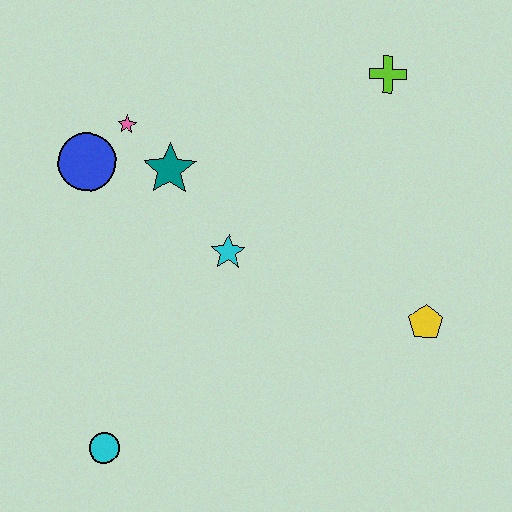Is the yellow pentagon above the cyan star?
No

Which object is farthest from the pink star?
The yellow pentagon is farthest from the pink star.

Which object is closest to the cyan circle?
The cyan star is closest to the cyan circle.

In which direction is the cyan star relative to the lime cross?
The cyan star is below the lime cross.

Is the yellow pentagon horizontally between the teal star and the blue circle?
No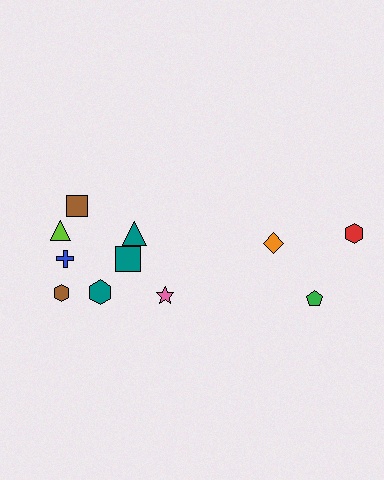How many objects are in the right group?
There are 3 objects.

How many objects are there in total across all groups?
There are 11 objects.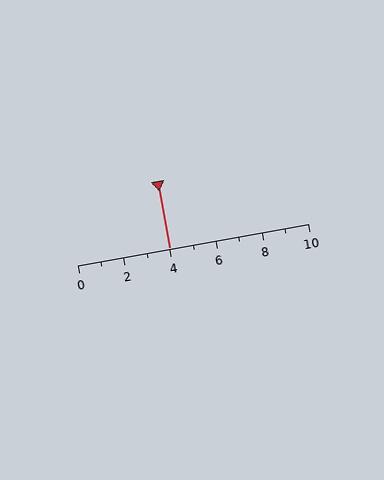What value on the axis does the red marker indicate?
The marker indicates approximately 4.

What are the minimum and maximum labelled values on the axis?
The axis runs from 0 to 10.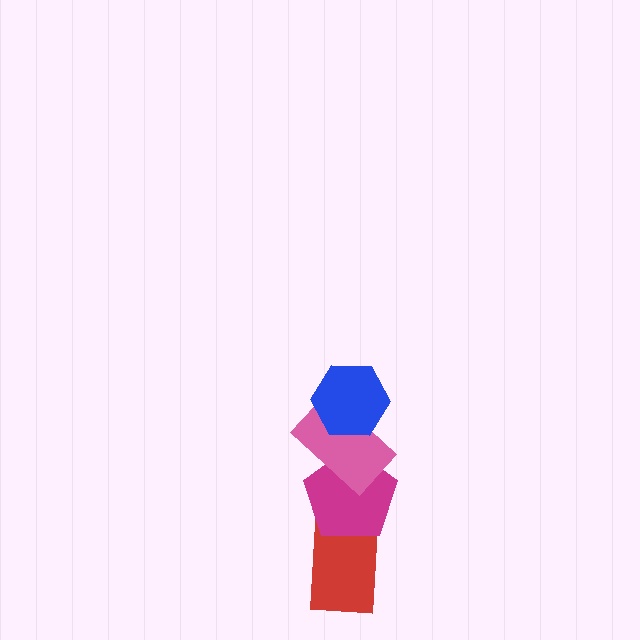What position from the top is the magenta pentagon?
The magenta pentagon is 3rd from the top.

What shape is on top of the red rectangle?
The magenta pentagon is on top of the red rectangle.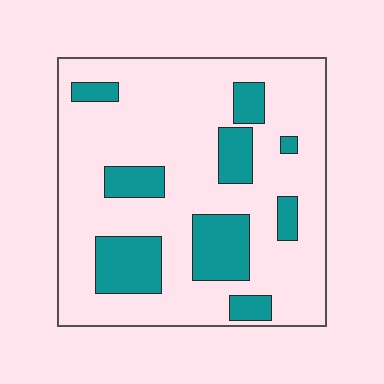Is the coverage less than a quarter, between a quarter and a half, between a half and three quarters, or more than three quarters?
Less than a quarter.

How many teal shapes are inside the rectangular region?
9.